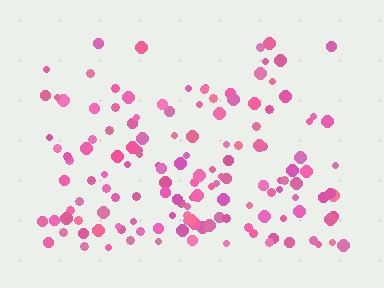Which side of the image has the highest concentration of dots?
The bottom.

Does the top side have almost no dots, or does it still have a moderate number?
Still a moderate number, just noticeably fewer than the bottom.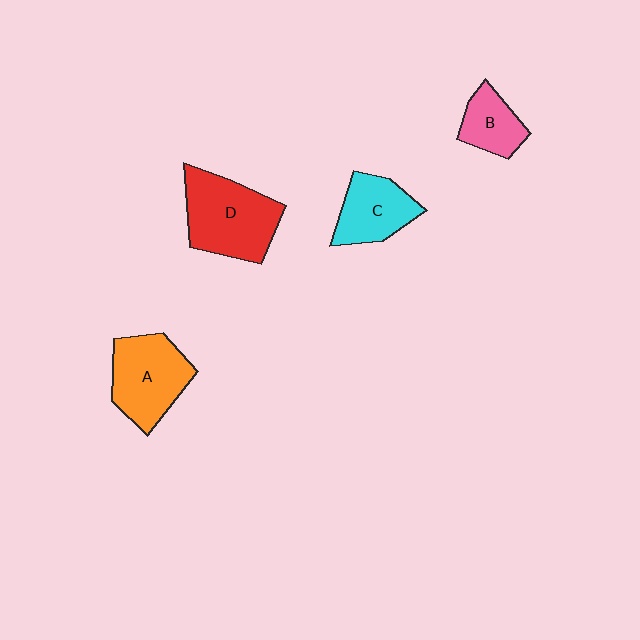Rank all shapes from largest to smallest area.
From largest to smallest: D (red), A (orange), C (cyan), B (pink).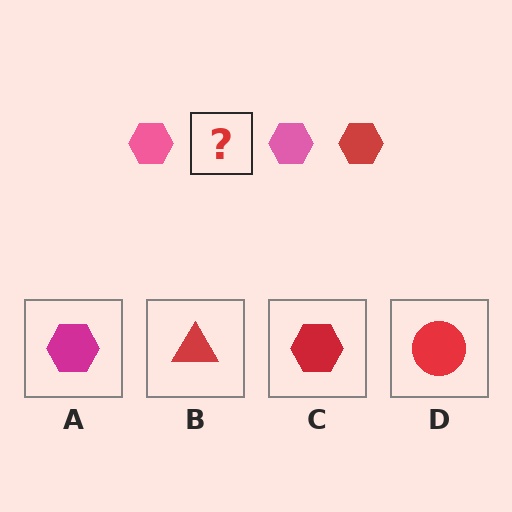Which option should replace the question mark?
Option C.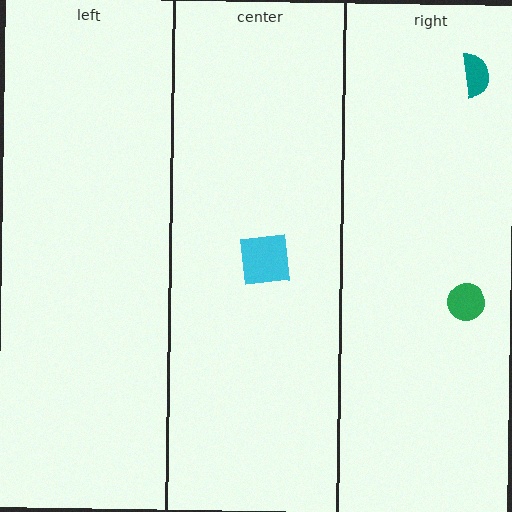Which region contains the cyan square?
The center region.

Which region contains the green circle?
The right region.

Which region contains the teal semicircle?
The right region.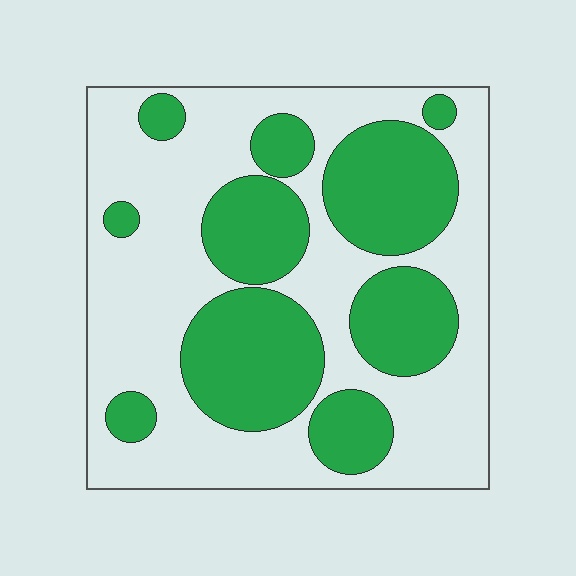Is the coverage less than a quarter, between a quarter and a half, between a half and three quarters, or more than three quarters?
Between a quarter and a half.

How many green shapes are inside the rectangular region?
10.